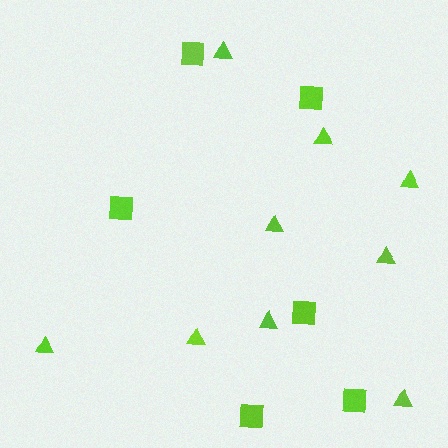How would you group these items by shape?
There are 2 groups: one group of squares (6) and one group of triangles (9).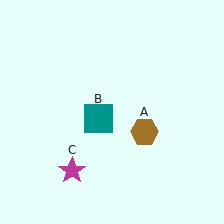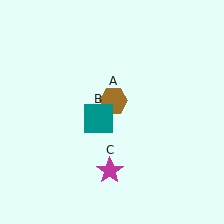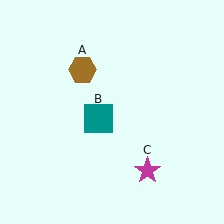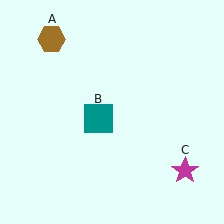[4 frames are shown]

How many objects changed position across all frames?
2 objects changed position: brown hexagon (object A), magenta star (object C).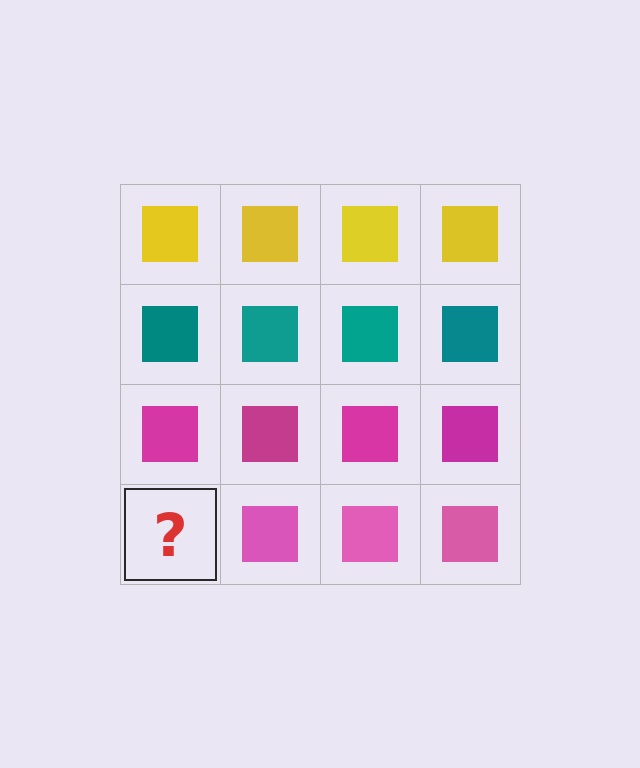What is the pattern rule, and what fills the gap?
The rule is that each row has a consistent color. The gap should be filled with a pink square.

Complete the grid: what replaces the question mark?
The question mark should be replaced with a pink square.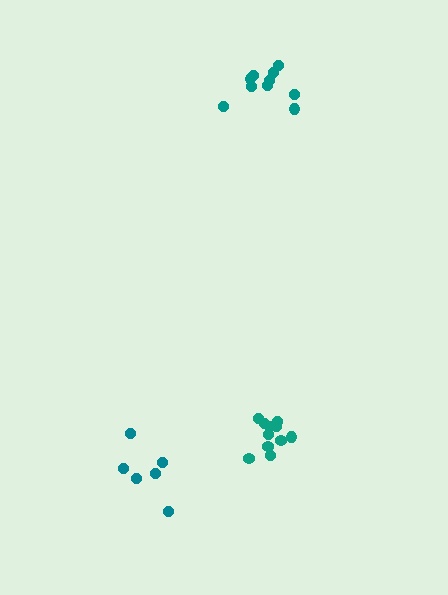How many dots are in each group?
Group 1: 11 dots, Group 2: 6 dots, Group 3: 10 dots (27 total).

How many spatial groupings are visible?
There are 3 spatial groupings.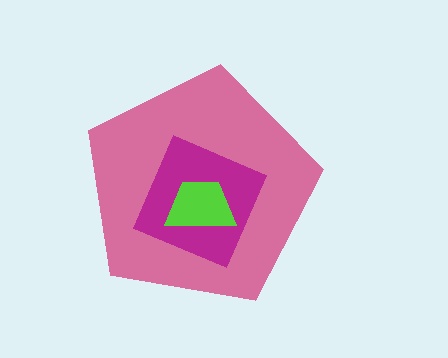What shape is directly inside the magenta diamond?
The lime trapezoid.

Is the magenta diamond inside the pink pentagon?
Yes.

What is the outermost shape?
The pink pentagon.